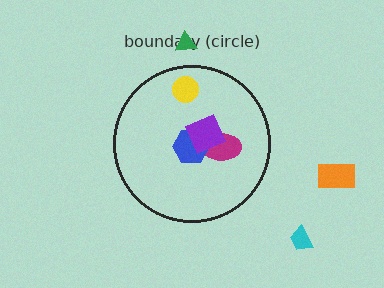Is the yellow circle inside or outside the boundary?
Inside.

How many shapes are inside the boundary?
4 inside, 3 outside.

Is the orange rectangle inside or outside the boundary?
Outside.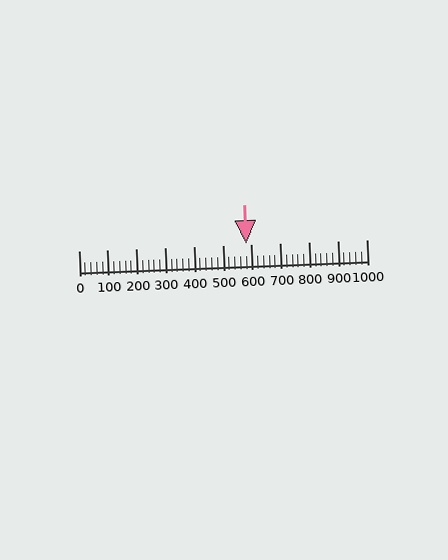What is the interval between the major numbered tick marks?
The major tick marks are spaced 100 units apart.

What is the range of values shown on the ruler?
The ruler shows values from 0 to 1000.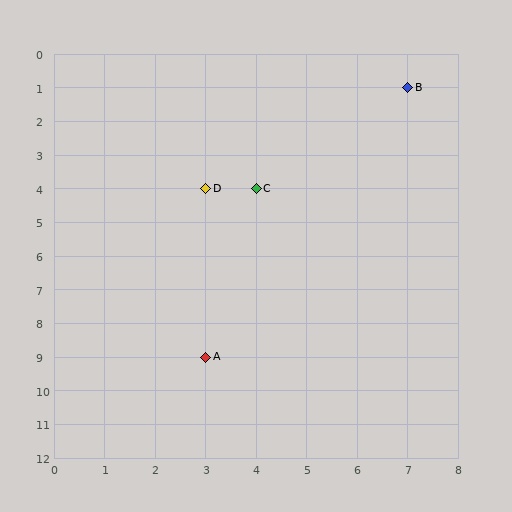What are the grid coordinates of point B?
Point B is at grid coordinates (7, 1).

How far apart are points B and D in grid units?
Points B and D are 4 columns and 3 rows apart (about 5.0 grid units diagonally).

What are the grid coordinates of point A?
Point A is at grid coordinates (3, 9).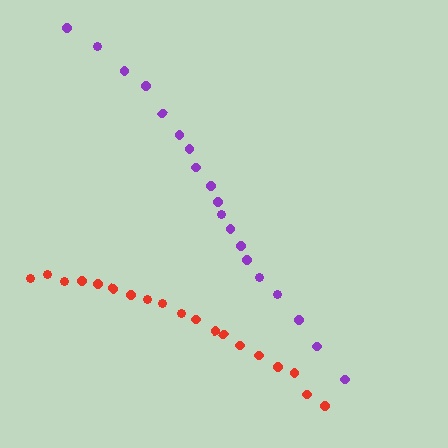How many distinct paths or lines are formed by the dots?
There are 2 distinct paths.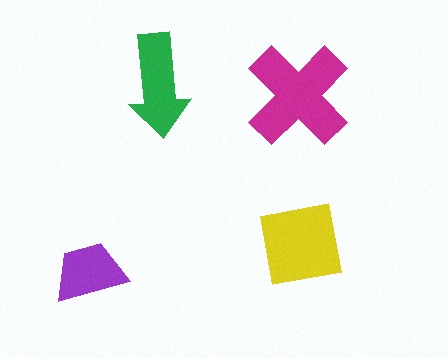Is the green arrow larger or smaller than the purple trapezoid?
Larger.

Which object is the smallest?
The purple trapezoid.